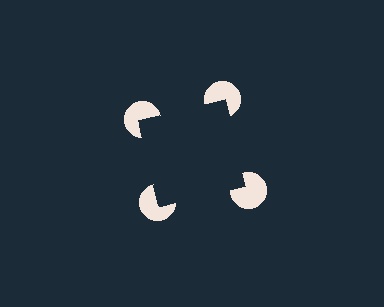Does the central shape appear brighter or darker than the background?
It typically appears slightly darker than the background, even though no actual brightness change is drawn.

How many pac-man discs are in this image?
There are 4 — one at each vertex of the illusory square.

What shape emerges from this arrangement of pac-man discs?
An illusory square — its edges are inferred from the aligned wedge cuts in the pac-man discs, not physically drawn.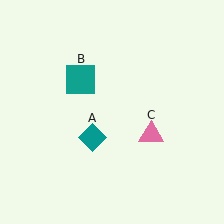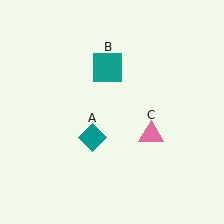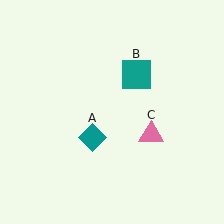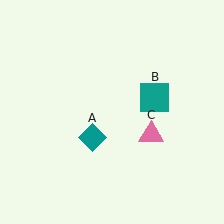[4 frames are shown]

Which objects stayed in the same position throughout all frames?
Teal diamond (object A) and pink triangle (object C) remained stationary.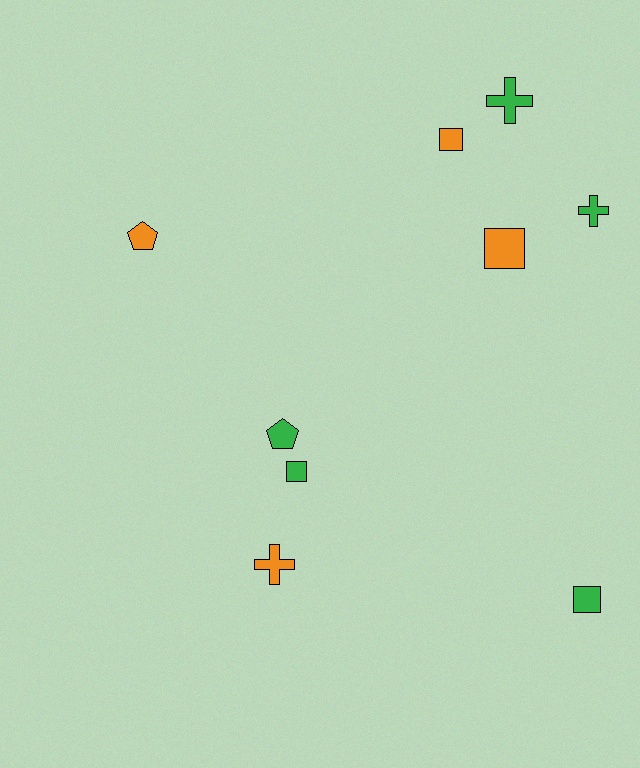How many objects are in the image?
There are 9 objects.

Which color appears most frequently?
Green, with 5 objects.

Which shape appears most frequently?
Square, with 4 objects.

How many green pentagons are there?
There is 1 green pentagon.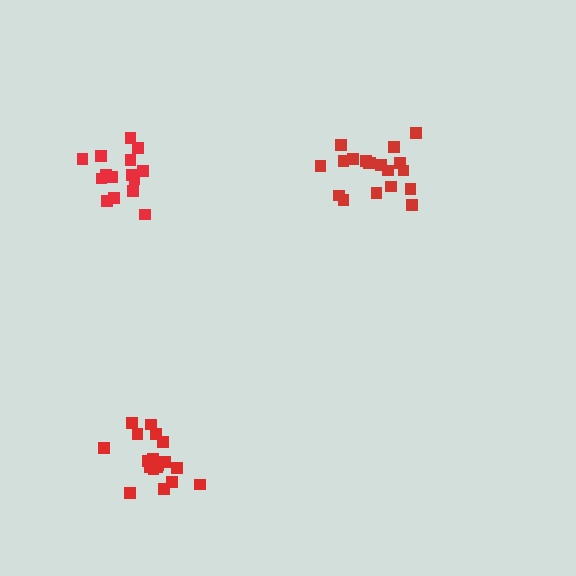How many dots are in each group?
Group 1: 19 dots, Group 2: 15 dots, Group 3: 19 dots (53 total).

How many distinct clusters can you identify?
There are 3 distinct clusters.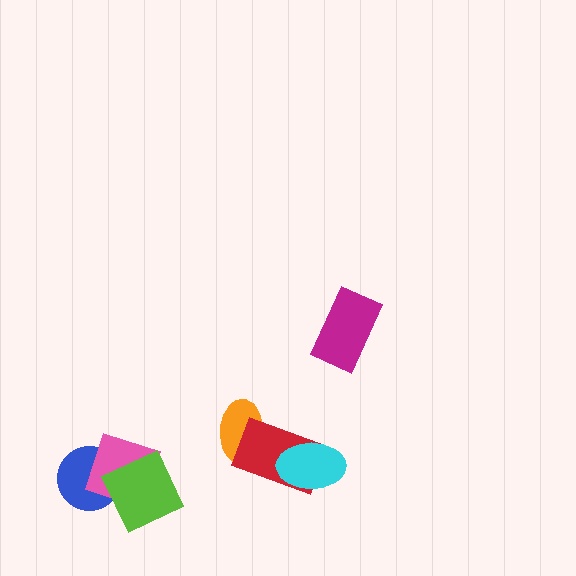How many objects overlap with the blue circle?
2 objects overlap with the blue circle.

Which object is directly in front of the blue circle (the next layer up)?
The pink diamond is directly in front of the blue circle.